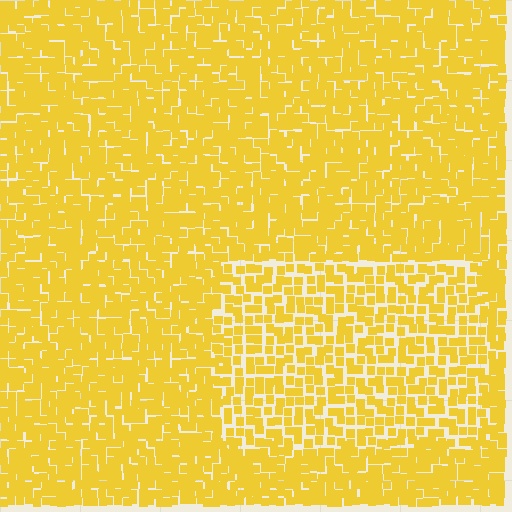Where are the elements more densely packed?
The elements are more densely packed outside the rectangle boundary.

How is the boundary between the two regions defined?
The boundary is defined by a change in element density (approximately 1.6x ratio). All elements are the same color, size, and shape.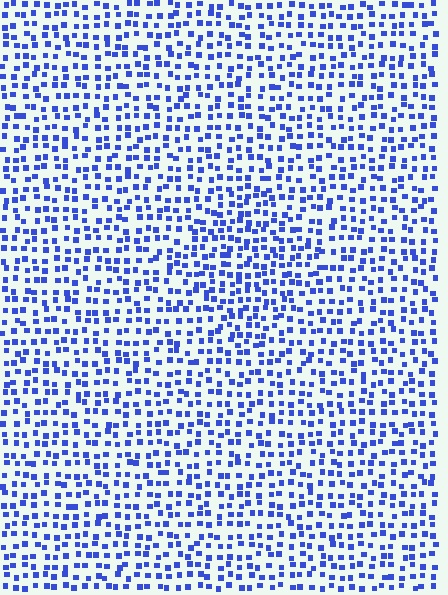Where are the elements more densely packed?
The elements are more densely packed inside the diamond boundary.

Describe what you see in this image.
The image contains small blue elements arranged at two different densities. A diamond-shaped region is visible where the elements are more densely packed than the surrounding area.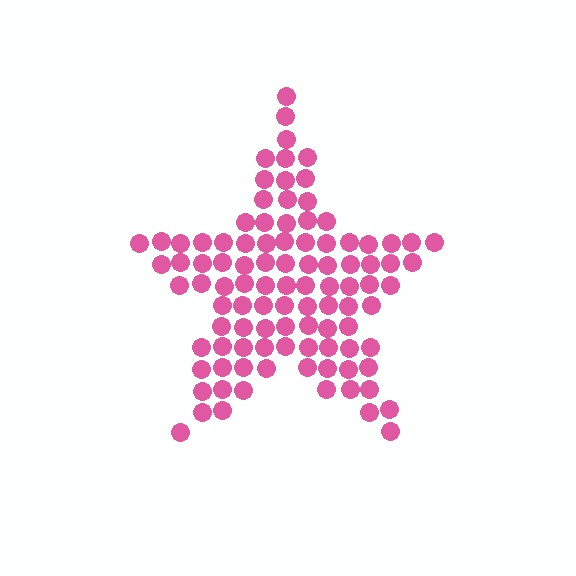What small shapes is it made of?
It is made of small circles.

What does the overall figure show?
The overall figure shows a star.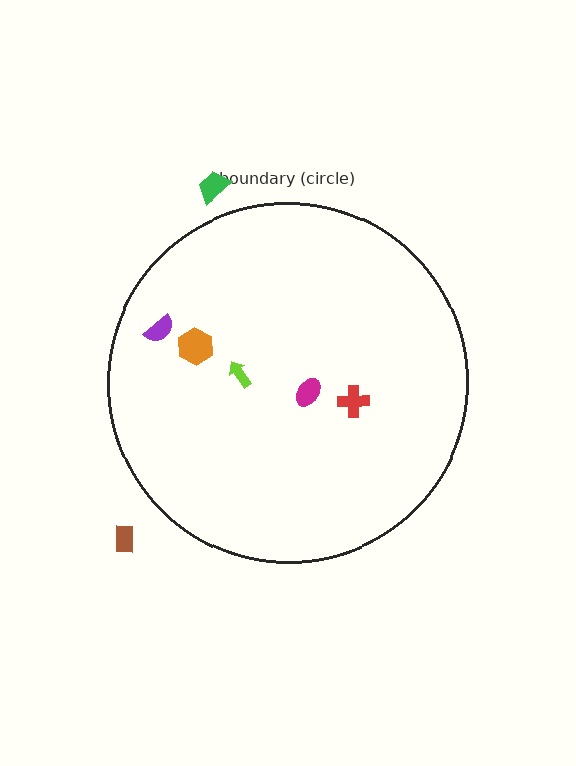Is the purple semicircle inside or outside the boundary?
Inside.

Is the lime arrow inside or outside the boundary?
Inside.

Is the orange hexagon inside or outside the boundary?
Inside.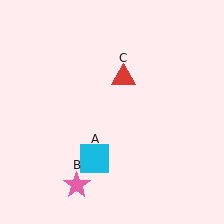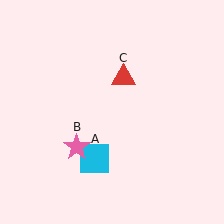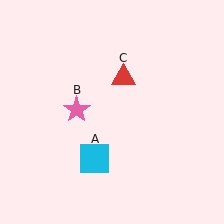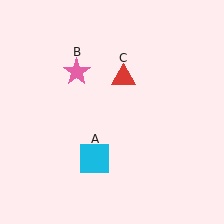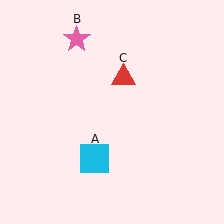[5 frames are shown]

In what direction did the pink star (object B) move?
The pink star (object B) moved up.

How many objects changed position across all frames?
1 object changed position: pink star (object B).